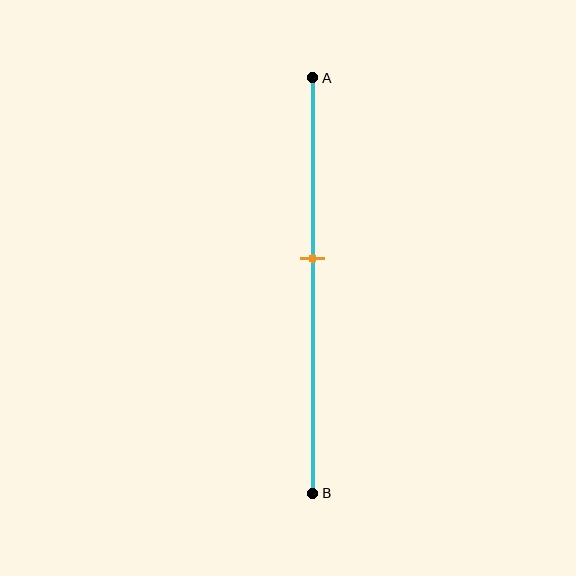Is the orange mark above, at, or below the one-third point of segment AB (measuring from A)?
The orange mark is below the one-third point of segment AB.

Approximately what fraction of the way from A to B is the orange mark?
The orange mark is approximately 45% of the way from A to B.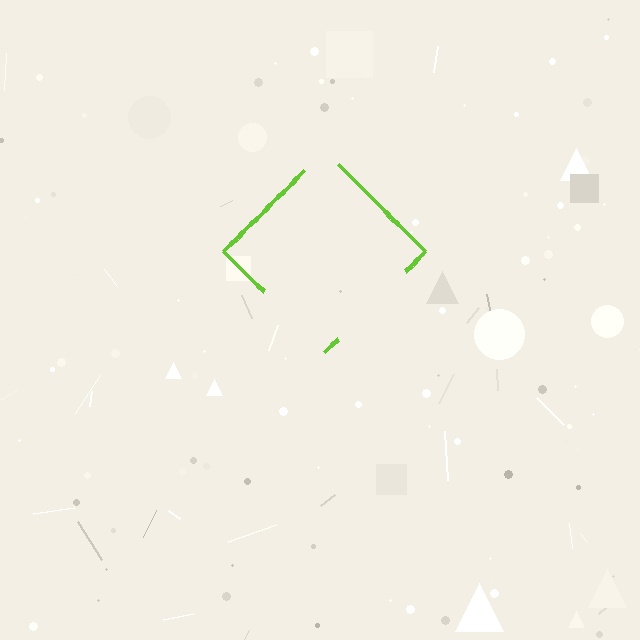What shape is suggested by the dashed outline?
The dashed outline suggests a diamond.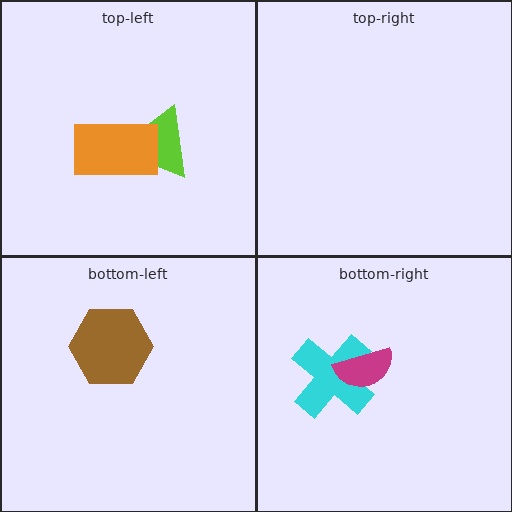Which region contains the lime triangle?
The top-left region.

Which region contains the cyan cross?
The bottom-right region.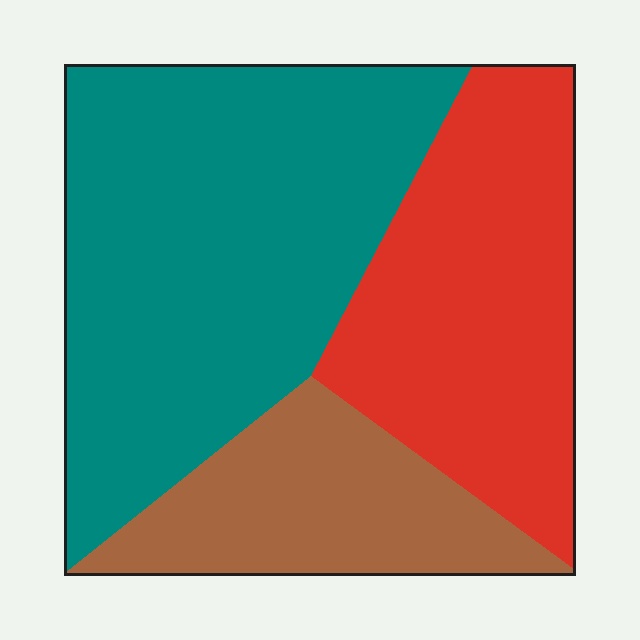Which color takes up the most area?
Teal, at roughly 50%.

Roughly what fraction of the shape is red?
Red takes up about one third (1/3) of the shape.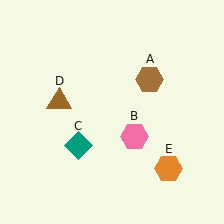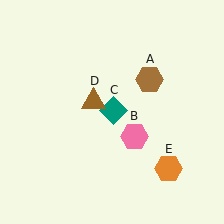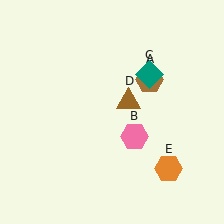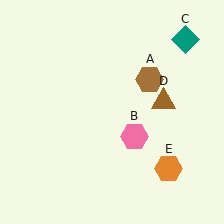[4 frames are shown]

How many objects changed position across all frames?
2 objects changed position: teal diamond (object C), brown triangle (object D).